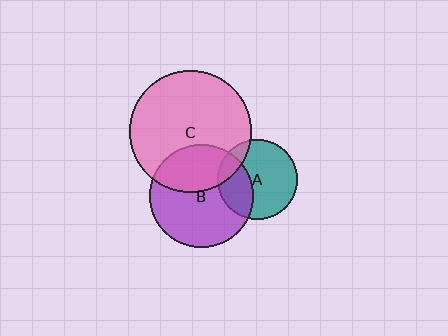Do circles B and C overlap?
Yes.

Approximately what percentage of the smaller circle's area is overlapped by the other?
Approximately 35%.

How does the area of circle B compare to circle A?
Approximately 1.7 times.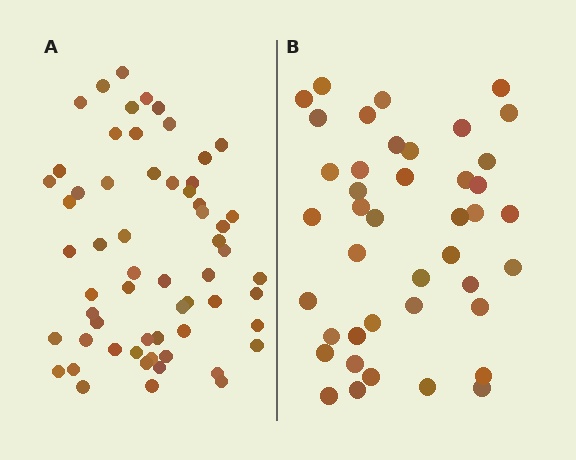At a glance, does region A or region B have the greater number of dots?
Region A (the left region) has more dots.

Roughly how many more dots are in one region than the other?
Region A has approximately 20 more dots than region B.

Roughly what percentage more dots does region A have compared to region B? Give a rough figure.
About 45% more.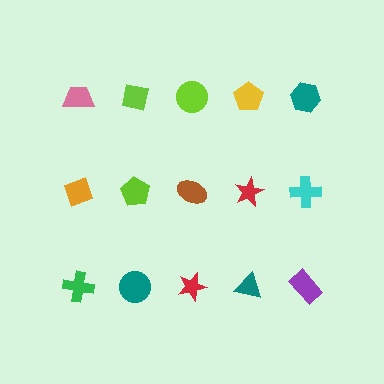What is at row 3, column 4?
A teal triangle.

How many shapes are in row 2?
5 shapes.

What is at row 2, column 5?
A cyan cross.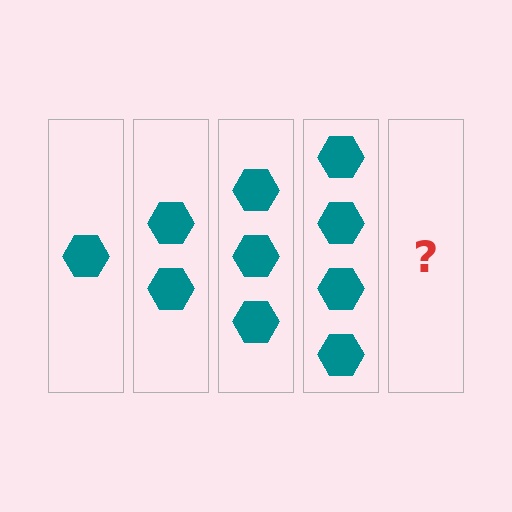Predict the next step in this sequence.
The next step is 5 hexagons.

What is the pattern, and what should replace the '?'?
The pattern is that each step adds one more hexagon. The '?' should be 5 hexagons.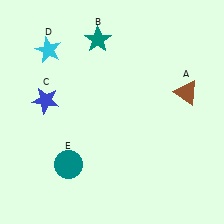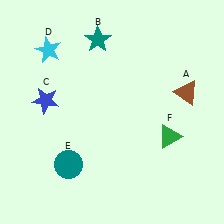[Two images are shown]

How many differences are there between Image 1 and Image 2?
There is 1 difference between the two images.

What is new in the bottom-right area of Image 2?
A green triangle (F) was added in the bottom-right area of Image 2.